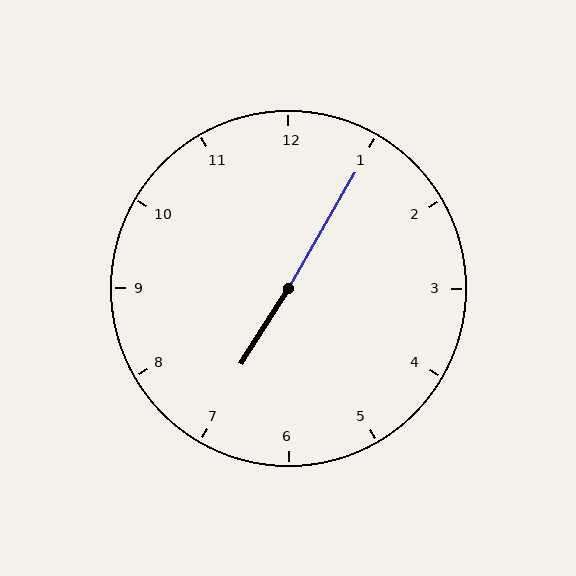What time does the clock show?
7:05.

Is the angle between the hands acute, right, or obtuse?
It is obtuse.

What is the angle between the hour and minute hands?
Approximately 178 degrees.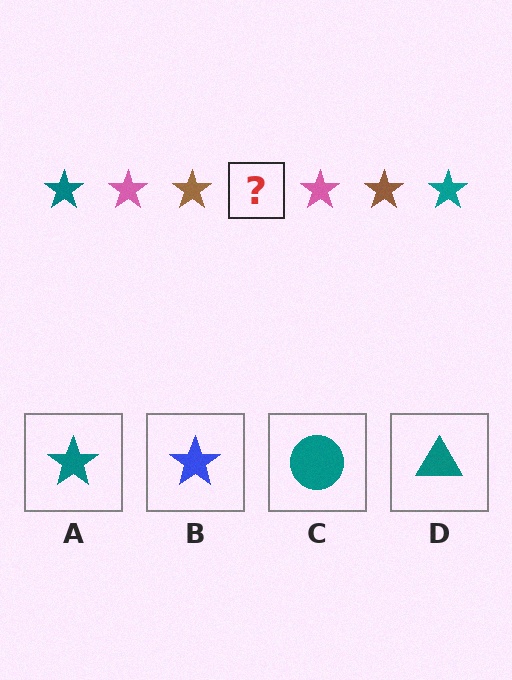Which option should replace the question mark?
Option A.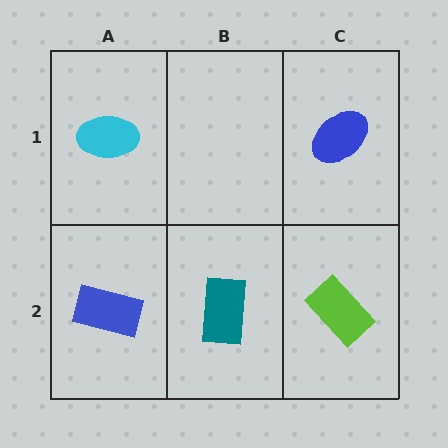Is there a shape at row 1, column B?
No, that cell is empty.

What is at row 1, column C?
A blue ellipse.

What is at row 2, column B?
A teal rectangle.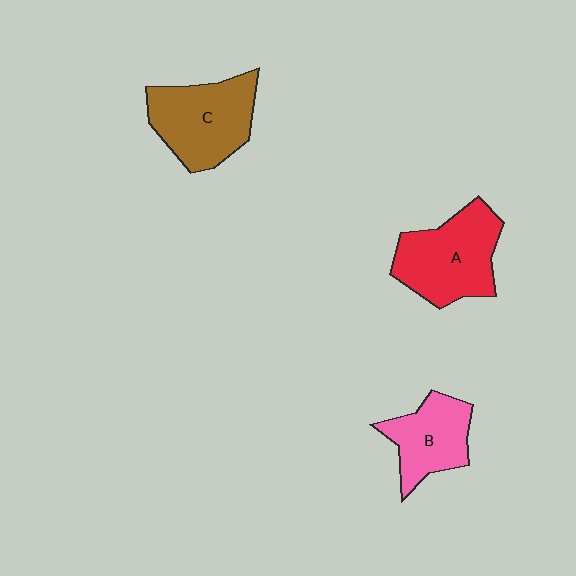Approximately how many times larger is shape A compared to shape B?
Approximately 1.4 times.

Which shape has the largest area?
Shape A (red).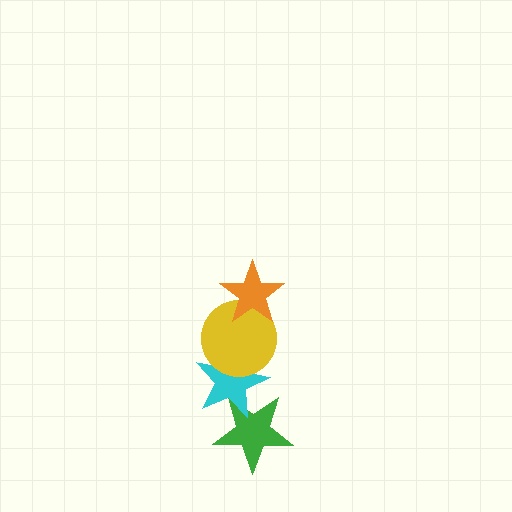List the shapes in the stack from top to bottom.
From top to bottom: the orange star, the yellow circle, the cyan star, the green star.